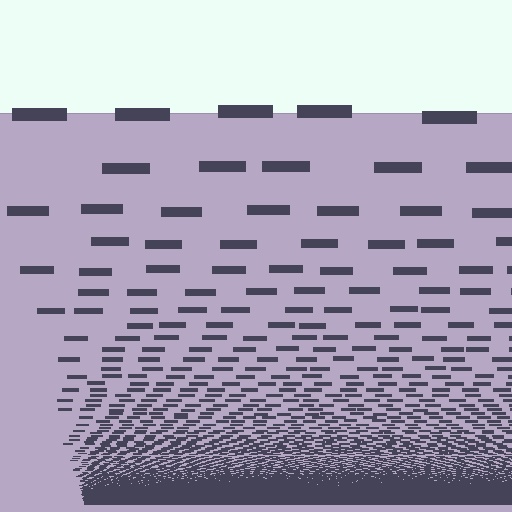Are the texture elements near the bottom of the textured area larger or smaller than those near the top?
Smaller. The gradient is inverted — elements near the bottom are smaller and denser.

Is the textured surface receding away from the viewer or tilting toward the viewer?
The surface appears to tilt toward the viewer. Texture elements get larger and sparser toward the top.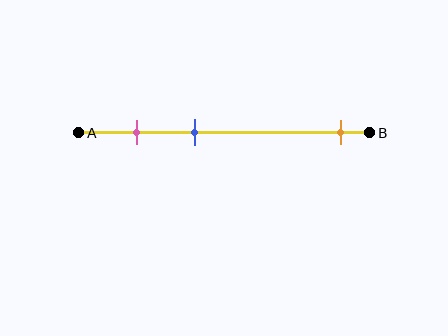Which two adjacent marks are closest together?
The pink and blue marks are the closest adjacent pair.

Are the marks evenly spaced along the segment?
No, the marks are not evenly spaced.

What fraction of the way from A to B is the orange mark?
The orange mark is approximately 90% (0.9) of the way from A to B.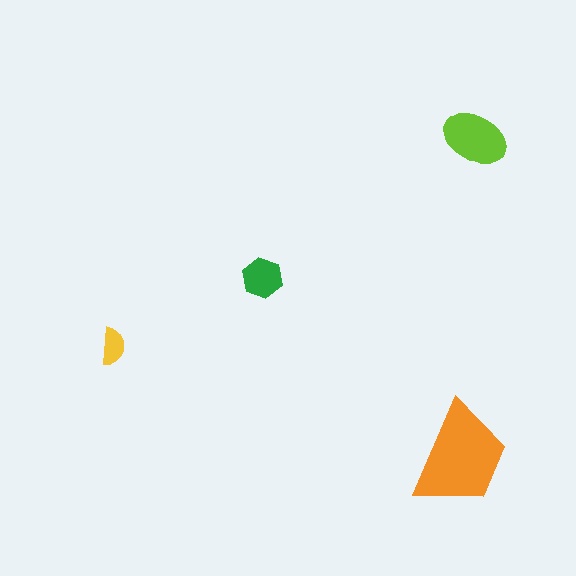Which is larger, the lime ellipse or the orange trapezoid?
The orange trapezoid.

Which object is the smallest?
The yellow semicircle.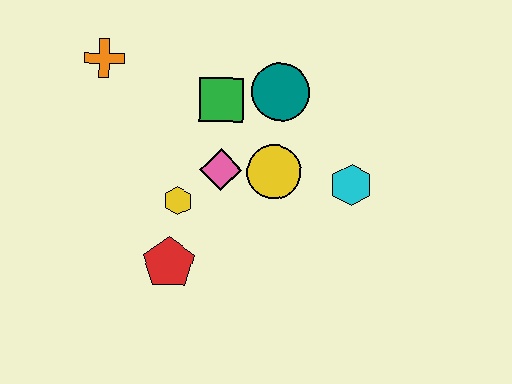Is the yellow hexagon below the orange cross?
Yes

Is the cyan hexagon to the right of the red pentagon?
Yes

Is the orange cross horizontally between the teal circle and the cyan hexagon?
No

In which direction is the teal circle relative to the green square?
The teal circle is to the right of the green square.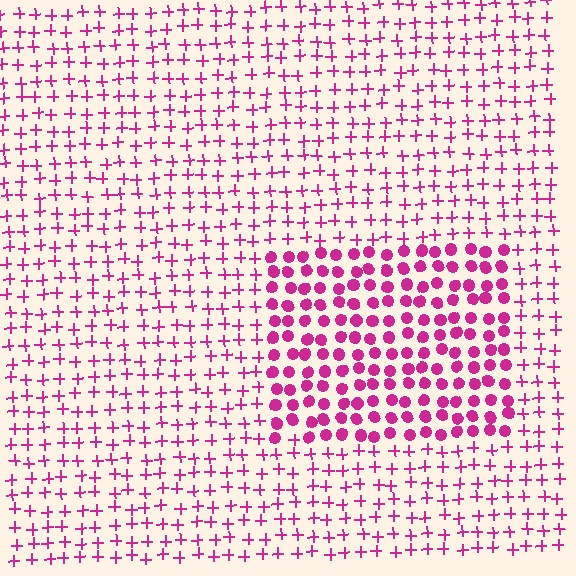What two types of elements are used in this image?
The image uses circles inside the rectangle region and plus signs outside it.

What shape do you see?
I see a rectangle.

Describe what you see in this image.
The image is filled with small magenta elements arranged in a uniform grid. A rectangle-shaped region contains circles, while the surrounding area contains plus signs. The boundary is defined purely by the change in element shape.